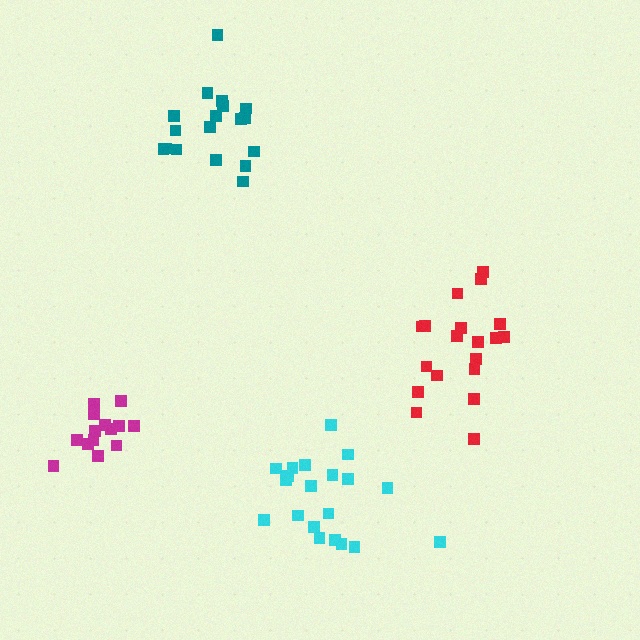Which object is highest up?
The teal cluster is topmost.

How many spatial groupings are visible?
There are 4 spatial groupings.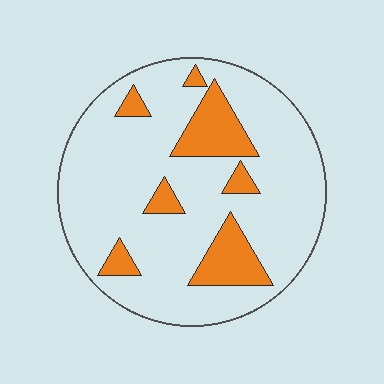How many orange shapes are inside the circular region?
7.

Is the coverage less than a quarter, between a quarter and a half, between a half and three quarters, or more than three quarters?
Less than a quarter.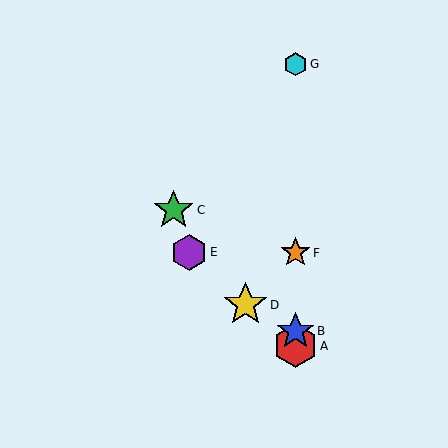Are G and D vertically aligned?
No, G is at x≈296 and D is at x≈245.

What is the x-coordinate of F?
Object F is at x≈296.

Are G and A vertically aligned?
Yes, both are at x≈296.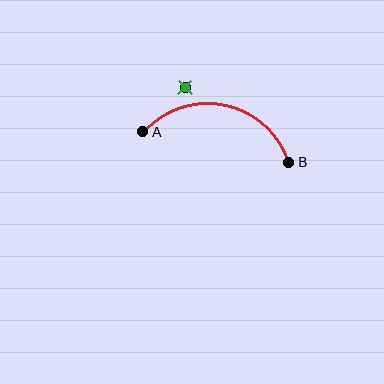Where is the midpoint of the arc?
The arc midpoint is the point on the curve farthest from the straight line joining A and B. It sits above that line.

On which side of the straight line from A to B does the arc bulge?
The arc bulges above the straight line connecting A and B.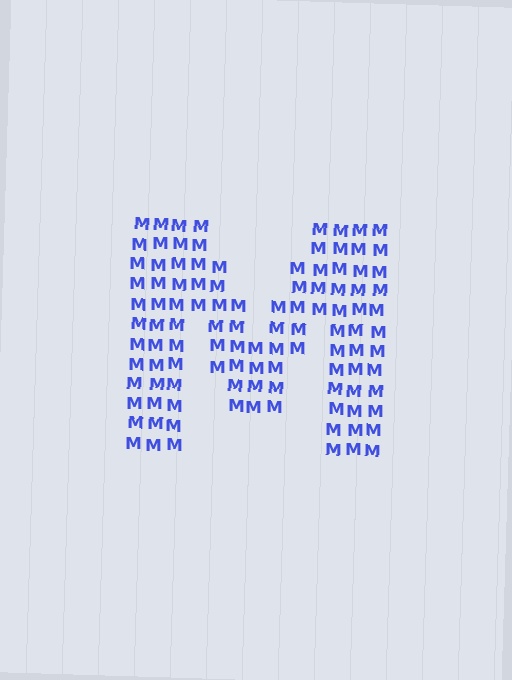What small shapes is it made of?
It is made of small letter M's.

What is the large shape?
The large shape is the letter M.